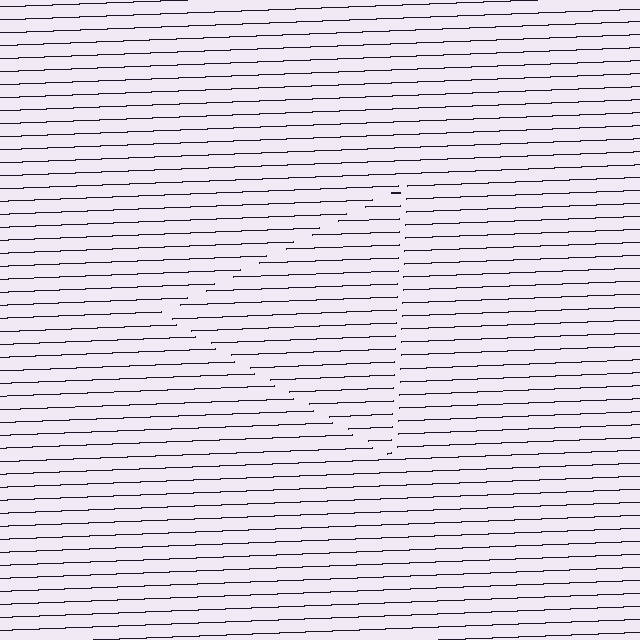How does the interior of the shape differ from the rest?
The interior of the shape contains the same grating, shifted by half a period — the contour is defined by the phase discontinuity where line-ends from the inner and outer gratings abut.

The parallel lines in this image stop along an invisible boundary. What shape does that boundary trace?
An illusory triangle. The interior of the shape contains the same grating, shifted by half a period — the contour is defined by the phase discontinuity where line-ends from the inner and outer gratings abut.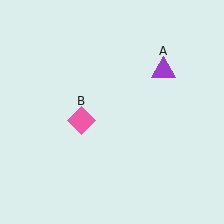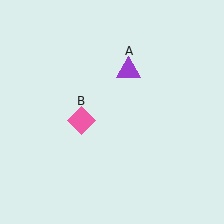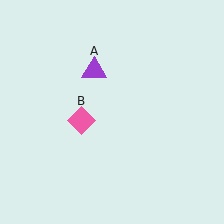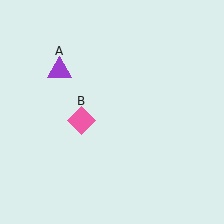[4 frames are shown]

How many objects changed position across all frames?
1 object changed position: purple triangle (object A).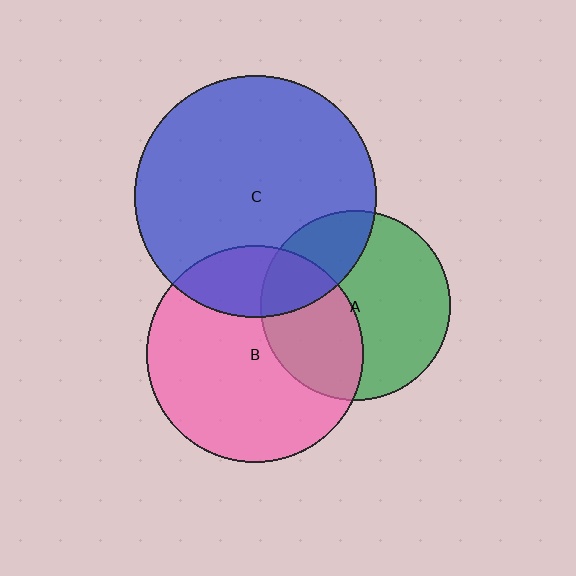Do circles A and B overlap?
Yes.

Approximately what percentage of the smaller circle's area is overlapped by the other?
Approximately 40%.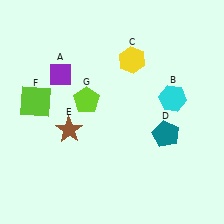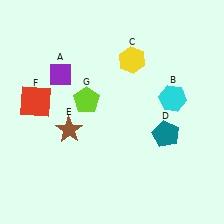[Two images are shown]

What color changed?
The square (F) changed from lime in Image 1 to red in Image 2.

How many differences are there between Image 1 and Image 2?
There is 1 difference between the two images.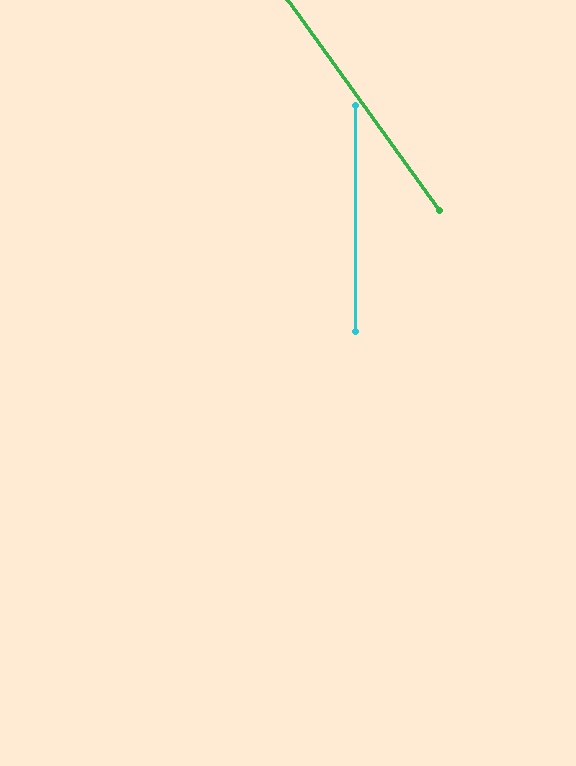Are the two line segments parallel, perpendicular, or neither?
Neither parallel nor perpendicular — they differ by about 36°.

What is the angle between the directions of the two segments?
Approximately 36 degrees.